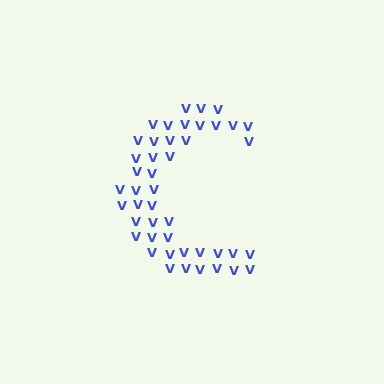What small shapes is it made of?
It is made of small letter V's.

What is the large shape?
The large shape is the letter C.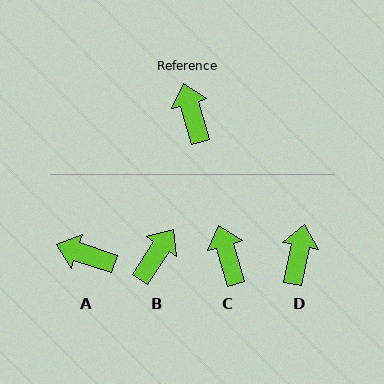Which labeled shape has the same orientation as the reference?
C.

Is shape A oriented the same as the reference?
No, it is off by about 55 degrees.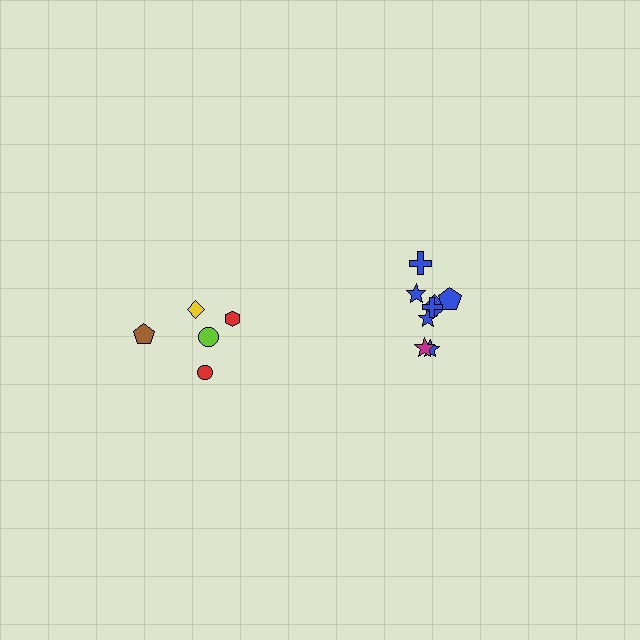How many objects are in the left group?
There are 5 objects.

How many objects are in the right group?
There are 8 objects.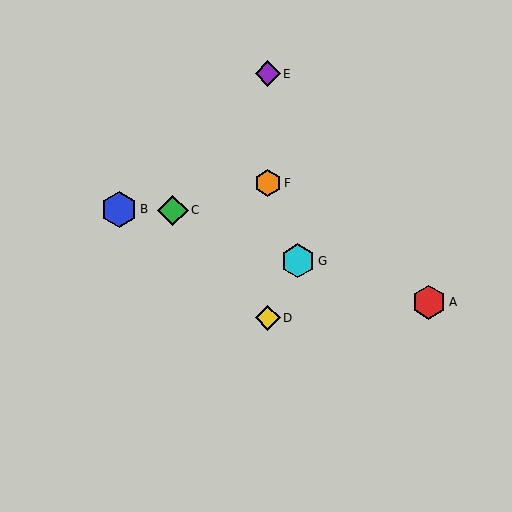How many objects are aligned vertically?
3 objects (D, E, F) are aligned vertically.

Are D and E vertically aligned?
Yes, both are at x≈268.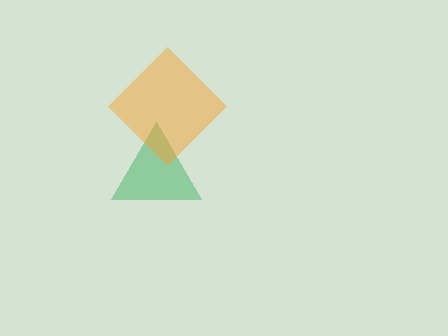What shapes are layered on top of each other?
The layered shapes are: a green triangle, an orange diamond.